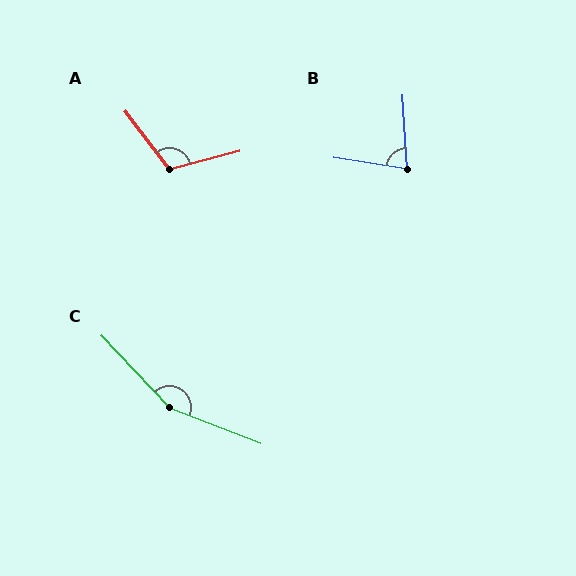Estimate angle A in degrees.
Approximately 113 degrees.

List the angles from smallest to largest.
B (78°), A (113°), C (155°).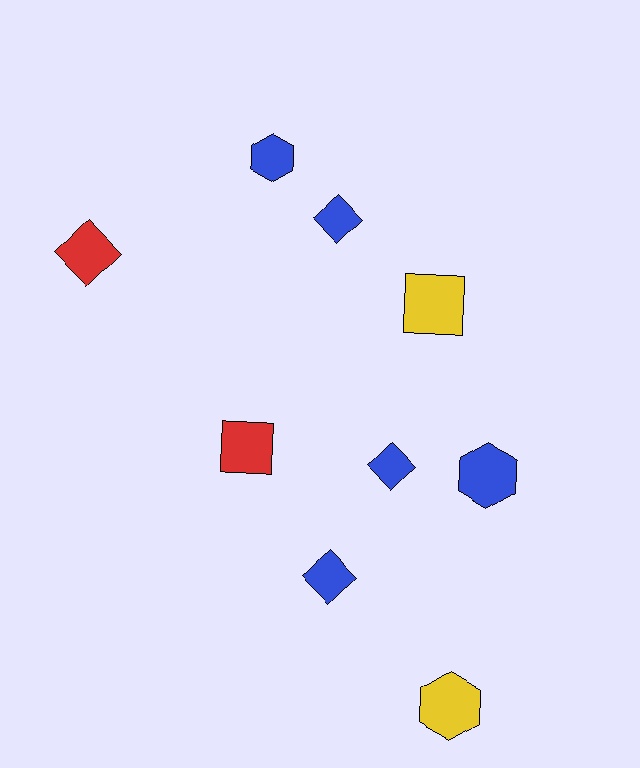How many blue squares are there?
There are no blue squares.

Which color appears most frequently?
Blue, with 5 objects.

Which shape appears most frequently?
Diamond, with 4 objects.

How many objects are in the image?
There are 9 objects.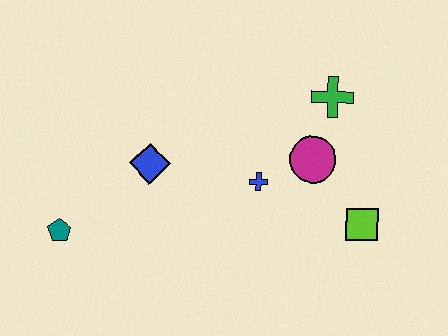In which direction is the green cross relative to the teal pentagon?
The green cross is to the right of the teal pentagon.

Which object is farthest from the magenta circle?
The teal pentagon is farthest from the magenta circle.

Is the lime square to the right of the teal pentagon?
Yes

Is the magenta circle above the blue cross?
Yes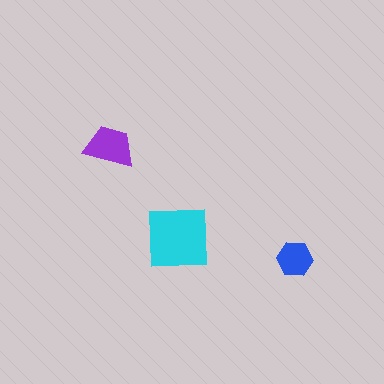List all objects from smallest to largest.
The blue hexagon, the purple trapezoid, the cyan square.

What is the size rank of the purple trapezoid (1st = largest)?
2nd.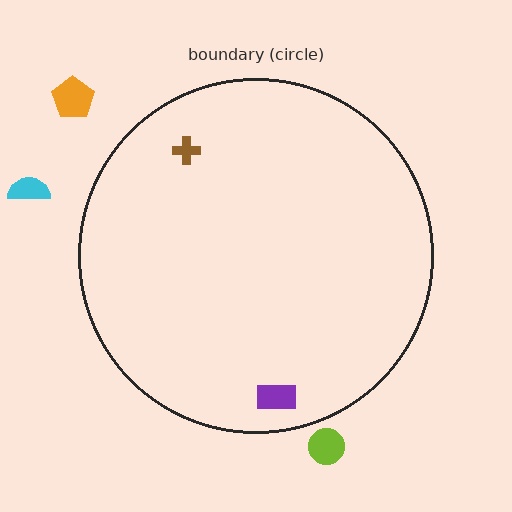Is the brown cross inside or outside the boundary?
Inside.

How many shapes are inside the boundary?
2 inside, 3 outside.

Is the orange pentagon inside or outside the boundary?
Outside.